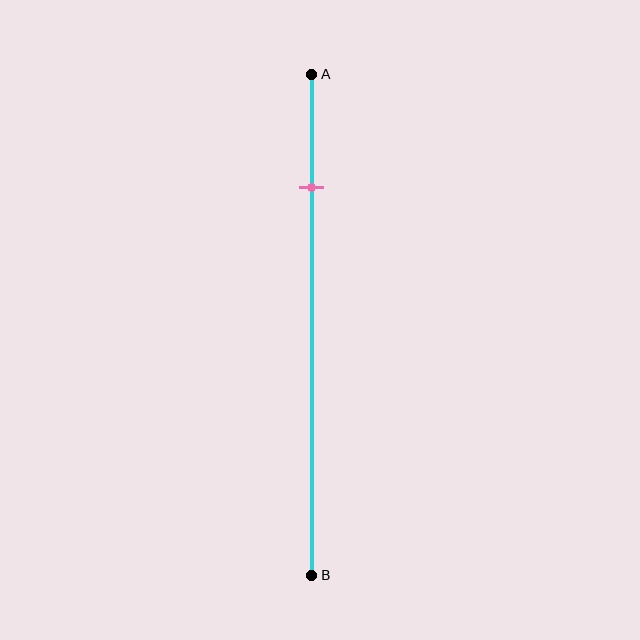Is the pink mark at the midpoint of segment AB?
No, the mark is at about 25% from A, not at the 50% midpoint.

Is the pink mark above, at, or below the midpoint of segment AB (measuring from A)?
The pink mark is above the midpoint of segment AB.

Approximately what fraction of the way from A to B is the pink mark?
The pink mark is approximately 25% of the way from A to B.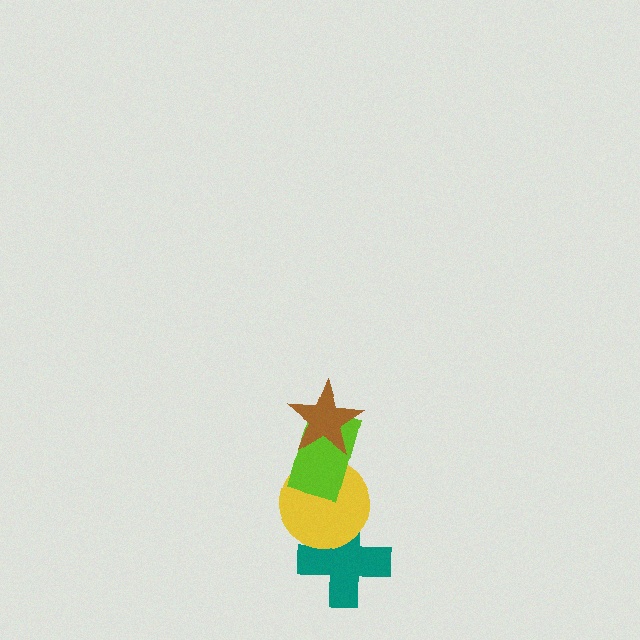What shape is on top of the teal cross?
The yellow circle is on top of the teal cross.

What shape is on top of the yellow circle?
The lime rectangle is on top of the yellow circle.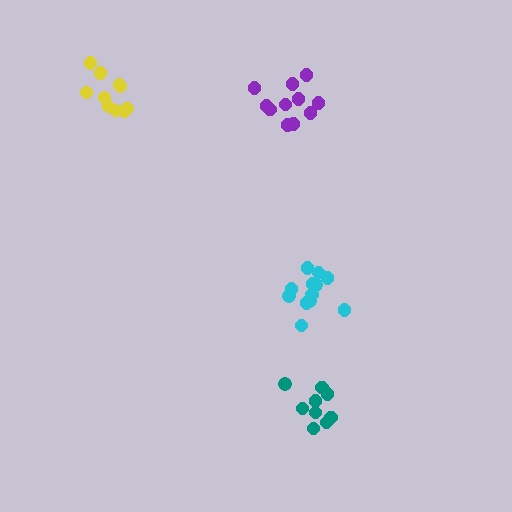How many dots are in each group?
Group 1: 12 dots, Group 2: 10 dots, Group 3: 11 dots, Group 4: 9 dots (42 total).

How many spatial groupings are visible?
There are 4 spatial groupings.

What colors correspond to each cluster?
The clusters are colored: cyan, yellow, purple, teal.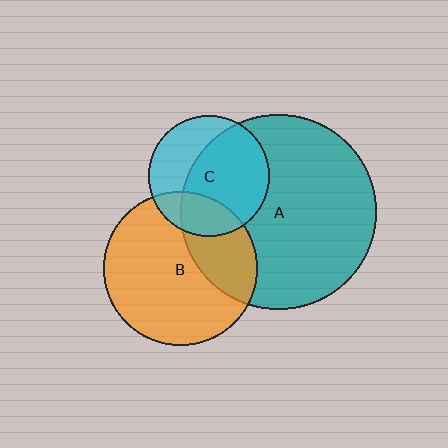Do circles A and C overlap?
Yes.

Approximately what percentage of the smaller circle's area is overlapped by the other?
Approximately 65%.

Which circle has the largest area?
Circle A (teal).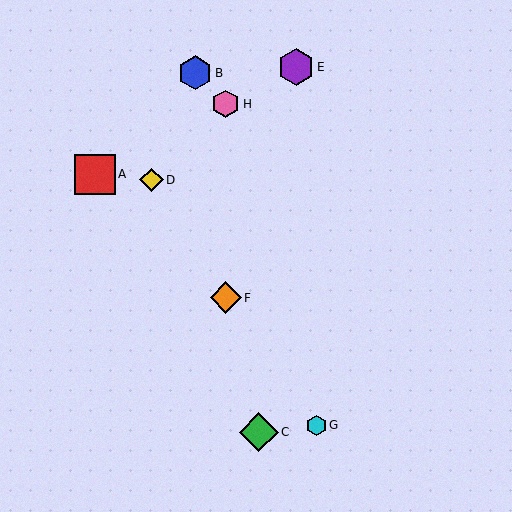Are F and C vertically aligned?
No, F is at x≈226 and C is at x≈259.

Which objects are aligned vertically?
Objects F, H are aligned vertically.